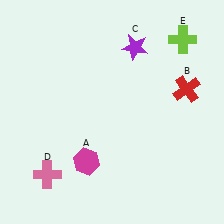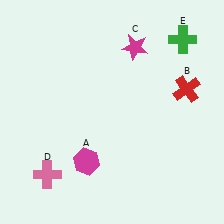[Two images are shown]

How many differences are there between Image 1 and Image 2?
There are 2 differences between the two images.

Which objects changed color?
C changed from purple to magenta. E changed from lime to green.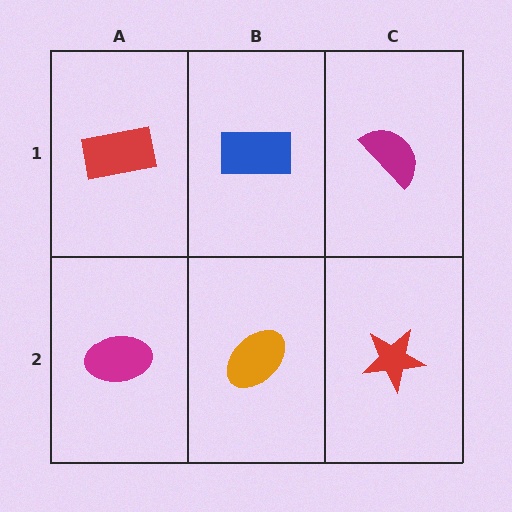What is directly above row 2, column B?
A blue rectangle.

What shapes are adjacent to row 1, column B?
An orange ellipse (row 2, column B), a red rectangle (row 1, column A), a magenta semicircle (row 1, column C).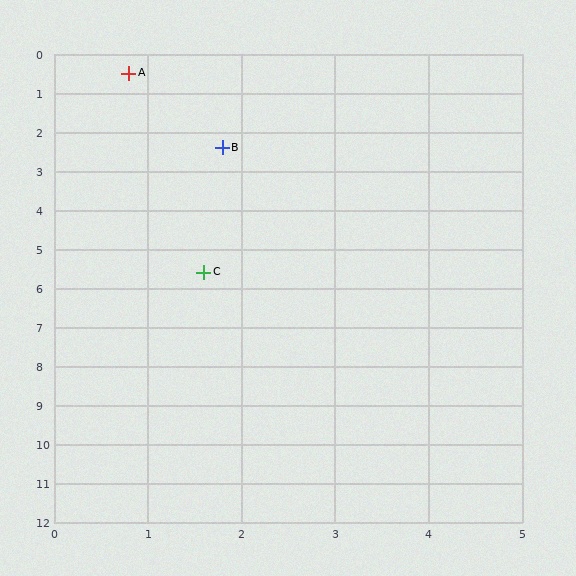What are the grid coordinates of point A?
Point A is at approximately (0.8, 0.5).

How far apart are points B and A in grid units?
Points B and A are about 2.1 grid units apart.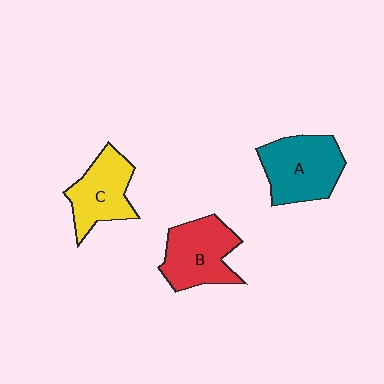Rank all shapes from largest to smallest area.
From largest to smallest: A (teal), B (red), C (yellow).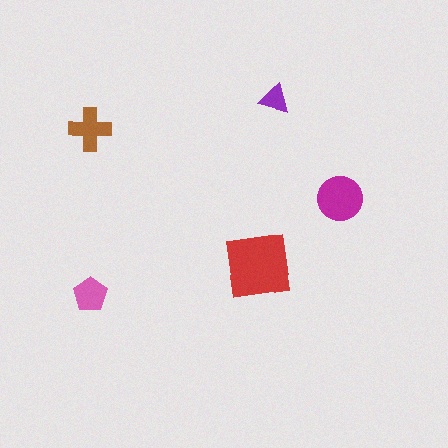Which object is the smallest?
The purple triangle.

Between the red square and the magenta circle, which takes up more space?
The red square.